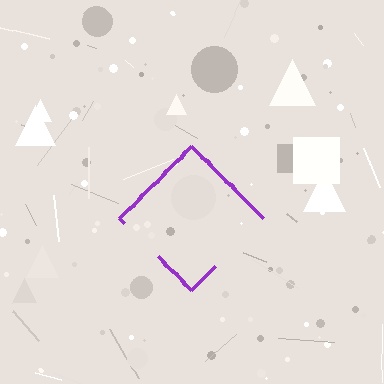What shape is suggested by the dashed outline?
The dashed outline suggests a diamond.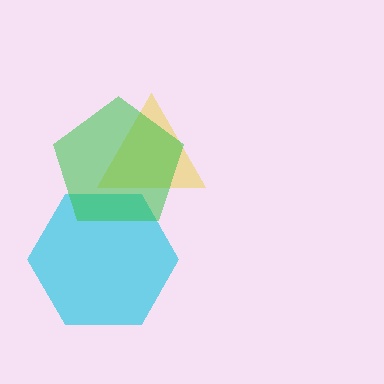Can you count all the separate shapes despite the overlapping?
Yes, there are 3 separate shapes.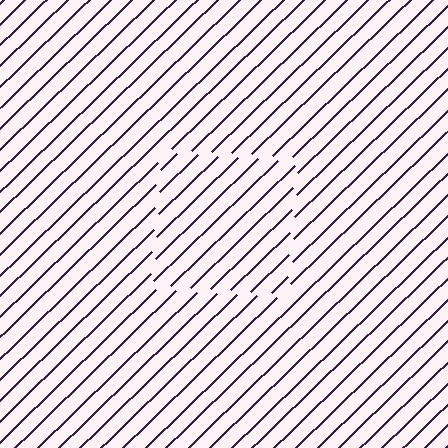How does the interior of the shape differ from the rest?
The interior of the shape contains the same grating, shifted by half a period — the contour is defined by the phase discontinuity where line-ends from the inner and outer gratings abut.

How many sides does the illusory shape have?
4 sides — the line-ends trace a square.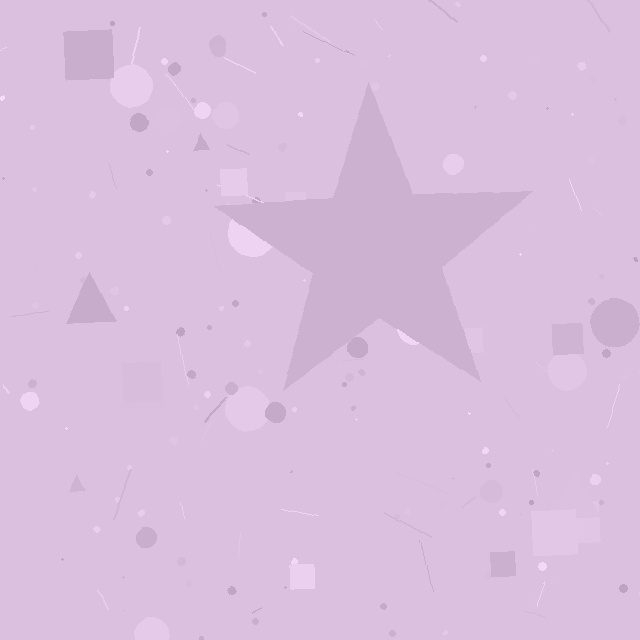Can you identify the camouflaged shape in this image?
The camouflaged shape is a star.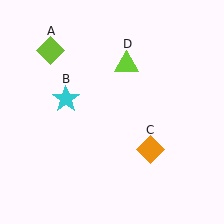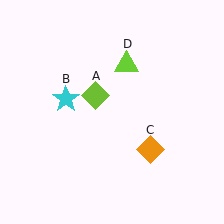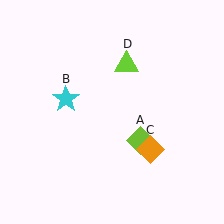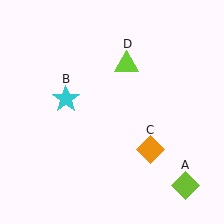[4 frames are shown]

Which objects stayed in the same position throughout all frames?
Cyan star (object B) and orange diamond (object C) and lime triangle (object D) remained stationary.